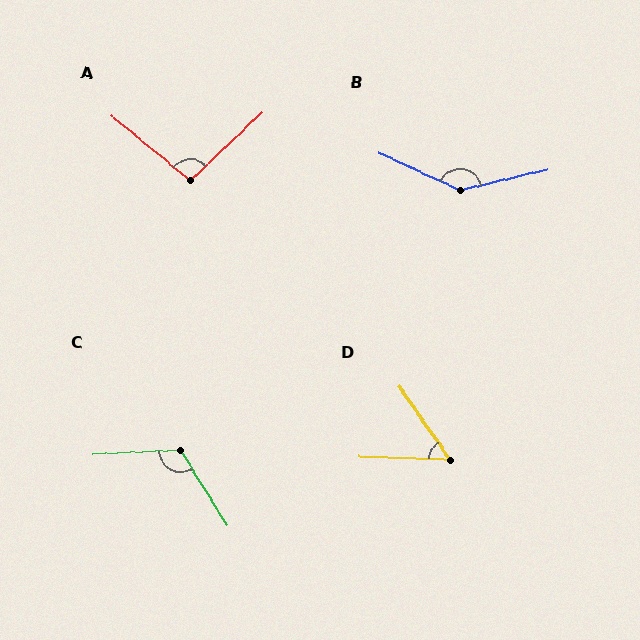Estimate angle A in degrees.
Approximately 97 degrees.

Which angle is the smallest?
D, at approximately 53 degrees.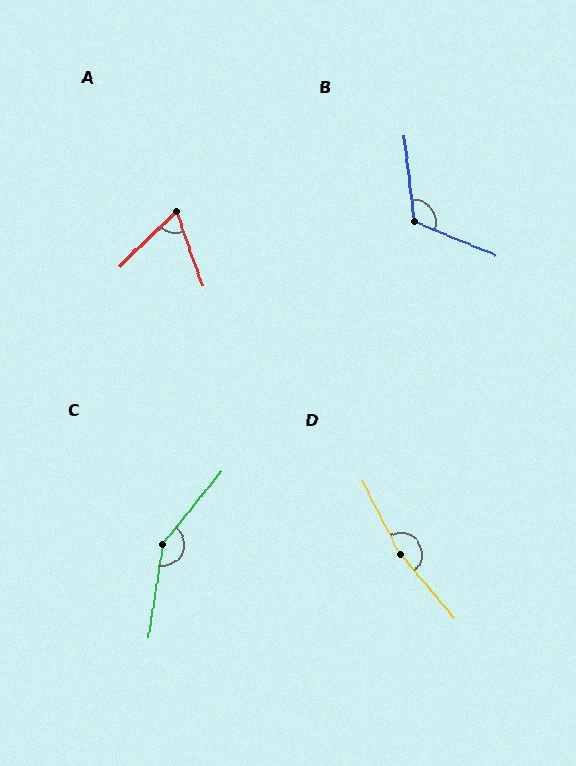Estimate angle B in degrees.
Approximately 119 degrees.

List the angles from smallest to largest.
A (66°), B (119°), C (149°), D (167°).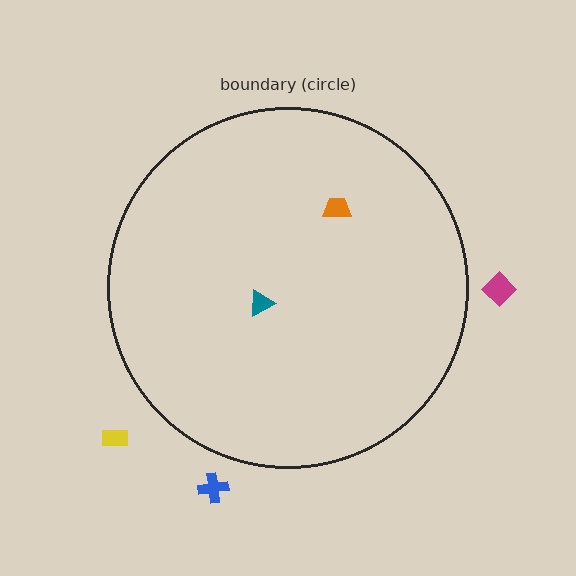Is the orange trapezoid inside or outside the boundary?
Inside.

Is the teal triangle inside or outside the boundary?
Inside.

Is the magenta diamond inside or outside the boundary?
Outside.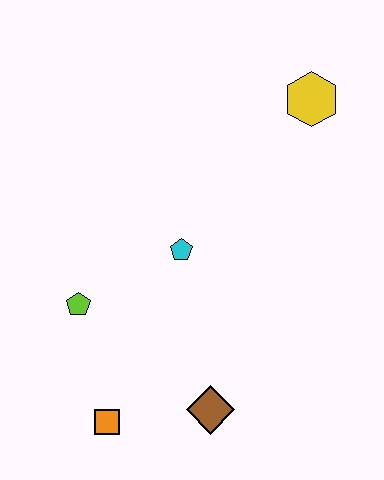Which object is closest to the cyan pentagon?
The lime pentagon is closest to the cyan pentagon.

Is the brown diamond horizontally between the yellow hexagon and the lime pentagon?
Yes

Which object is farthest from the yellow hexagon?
The orange square is farthest from the yellow hexagon.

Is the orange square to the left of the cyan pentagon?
Yes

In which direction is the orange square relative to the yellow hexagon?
The orange square is below the yellow hexagon.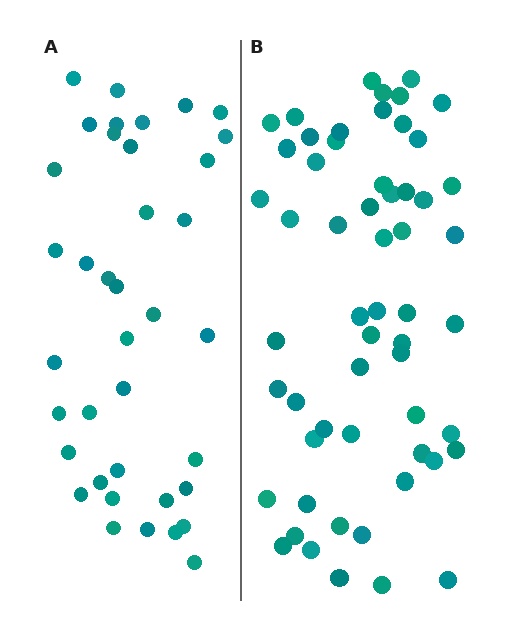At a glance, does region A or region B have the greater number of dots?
Region B (the right region) has more dots.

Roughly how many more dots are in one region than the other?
Region B has approximately 20 more dots than region A.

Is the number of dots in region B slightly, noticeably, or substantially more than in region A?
Region B has substantially more. The ratio is roughly 1.5 to 1.